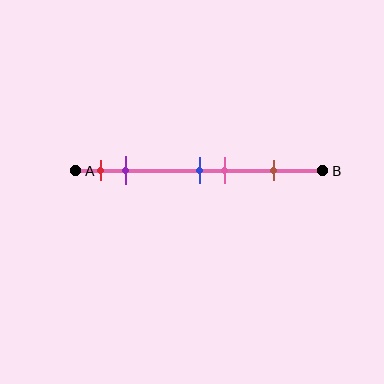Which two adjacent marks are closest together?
The blue and pink marks are the closest adjacent pair.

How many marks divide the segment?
There are 5 marks dividing the segment.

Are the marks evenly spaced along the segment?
No, the marks are not evenly spaced.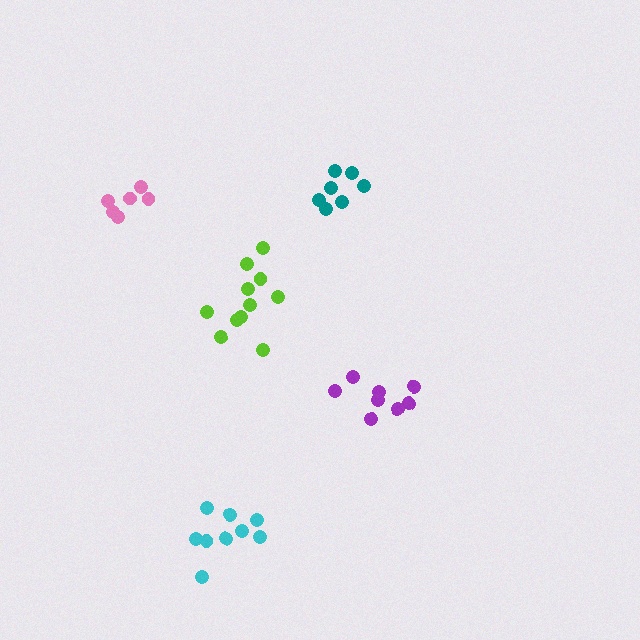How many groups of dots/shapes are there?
There are 5 groups.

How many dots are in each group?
Group 1: 11 dots, Group 2: 9 dots, Group 3: 8 dots, Group 4: 8 dots, Group 5: 6 dots (42 total).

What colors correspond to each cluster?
The clusters are colored: lime, cyan, teal, purple, pink.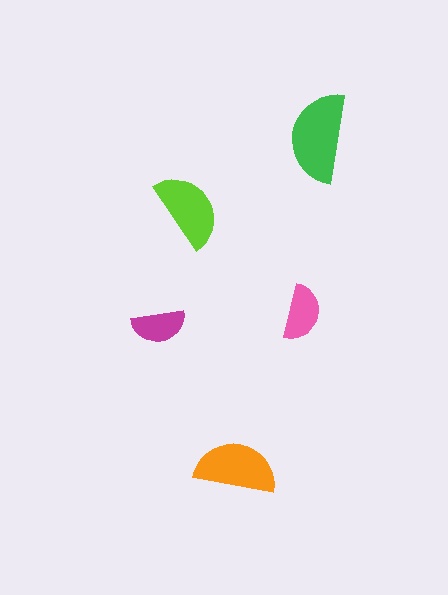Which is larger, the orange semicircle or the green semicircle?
The green one.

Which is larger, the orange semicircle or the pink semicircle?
The orange one.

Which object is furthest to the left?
The magenta semicircle is leftmost.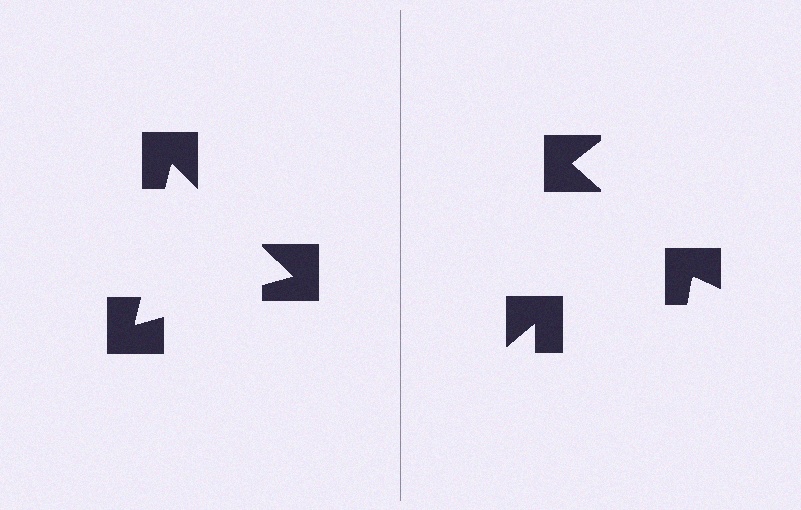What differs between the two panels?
The notched squares are positioned identically on both sides; only the wedge orientations differ. On the left they align to a triangle; on the right they are misaligned.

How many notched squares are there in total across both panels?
6 — 3 on each side.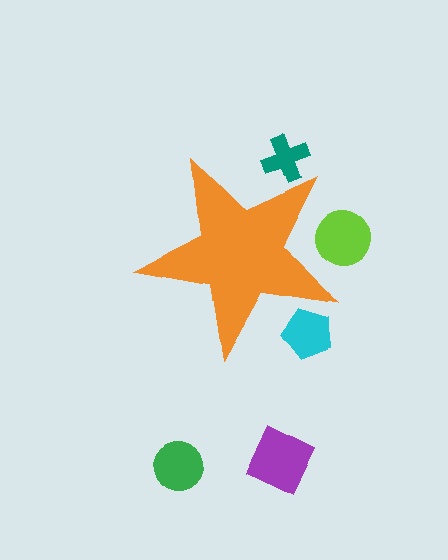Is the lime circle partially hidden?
Yes, the lime circle is partially hidden behind the orange star.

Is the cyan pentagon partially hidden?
Yes, the cyan pentagon is partially hidden behind the orange star.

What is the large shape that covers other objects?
An orange star.